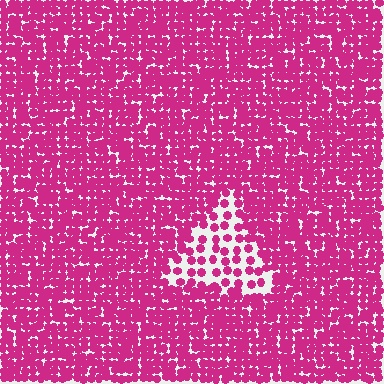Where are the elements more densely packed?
The elements are more densely packed outside the triangle boundary.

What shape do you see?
I see a triangle.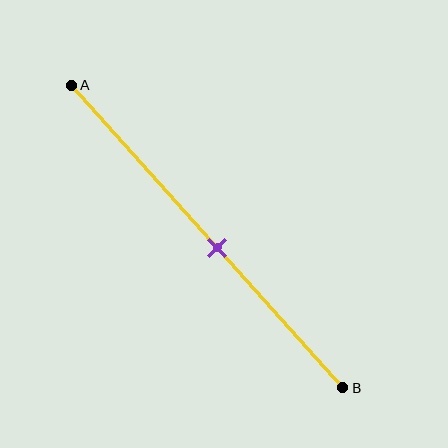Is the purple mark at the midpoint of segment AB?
No, the mark is at about 55% from A, not at the 50% midpoint.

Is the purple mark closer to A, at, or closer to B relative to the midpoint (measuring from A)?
The purple mark is closer to point B than the midpoint of segment AB.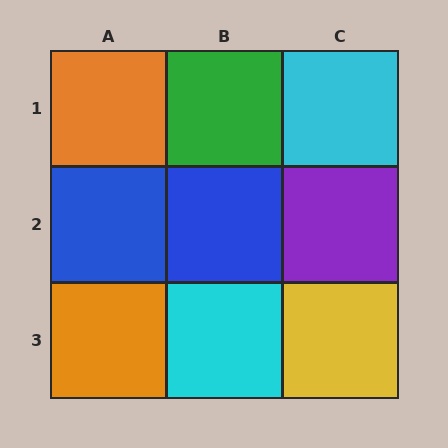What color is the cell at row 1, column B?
Green.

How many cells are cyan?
2 cells are cyan.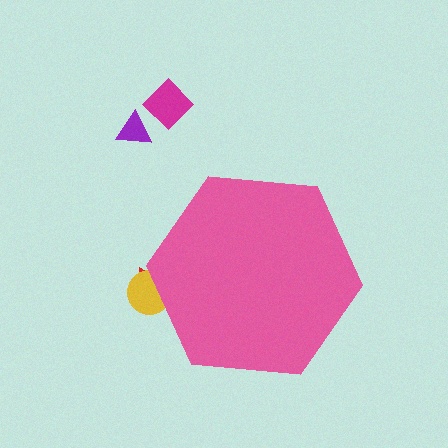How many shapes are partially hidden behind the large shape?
2 shapes are partially hidden.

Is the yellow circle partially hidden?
Yes, the yellow circle is partially hidden behind the pink hexagon.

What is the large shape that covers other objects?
A pink hexagon.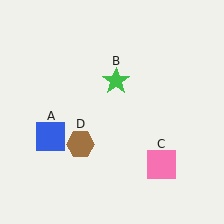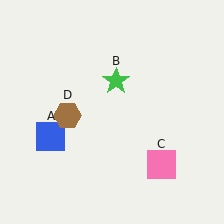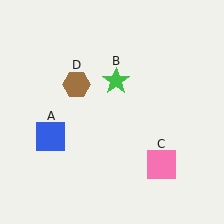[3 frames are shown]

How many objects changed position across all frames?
1 object changed position: brown hexagon (object D).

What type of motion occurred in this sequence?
The brown hexagon (object D) rotated clockwise around the center of the scene.